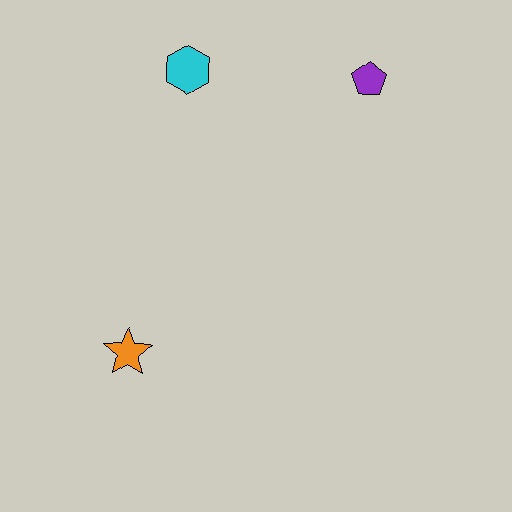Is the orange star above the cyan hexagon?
No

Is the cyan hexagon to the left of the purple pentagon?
Yes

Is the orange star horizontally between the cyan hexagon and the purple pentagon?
No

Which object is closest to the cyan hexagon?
The purple pentagon is closest to the cyan hexagon.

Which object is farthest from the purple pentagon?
The orange star is farthest from the purple pentagon.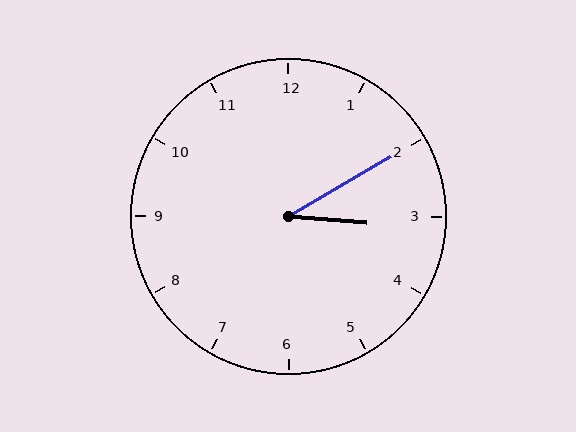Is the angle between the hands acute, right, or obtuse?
It is acute.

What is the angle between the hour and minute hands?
Approximately 35 degrees.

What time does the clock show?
3:10.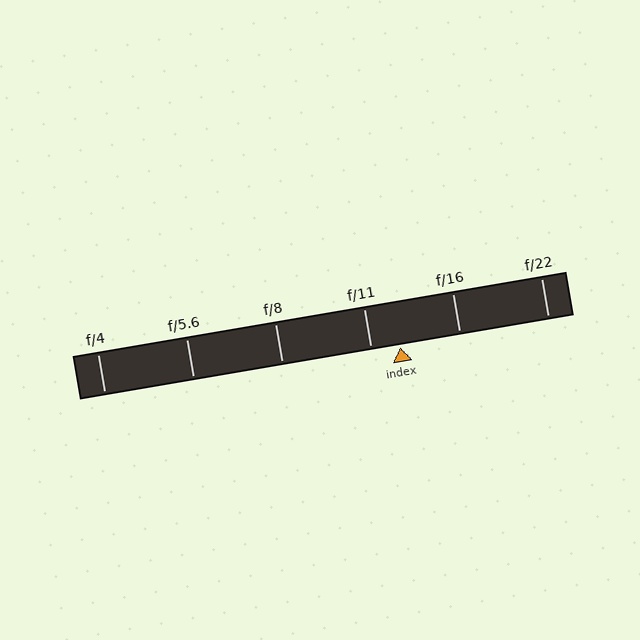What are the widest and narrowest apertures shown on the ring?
The widest aperture shown is f/4 and the narrowest is f/22.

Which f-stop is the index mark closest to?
The index mark is closest to f/11.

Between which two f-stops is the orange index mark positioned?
The index mark is between f/11 and f/16.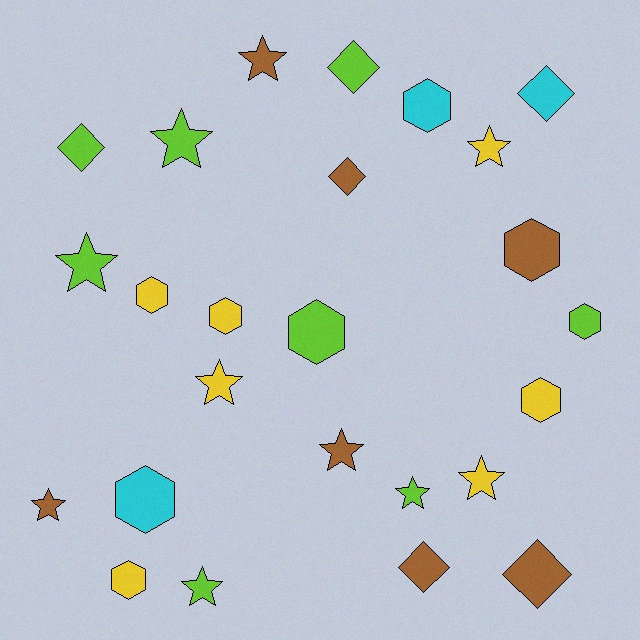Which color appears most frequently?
Lime, with 8 objects.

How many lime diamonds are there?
There are 2 lime diamonds.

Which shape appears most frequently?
Star, with 10 objects.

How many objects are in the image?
There are 25 objects.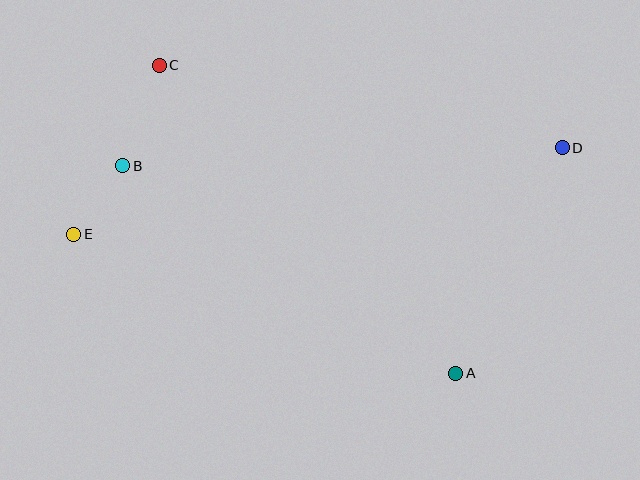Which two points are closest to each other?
Points B and E are closest to each other.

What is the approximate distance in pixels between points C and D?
The distance between C and D is approximately 411 pixels.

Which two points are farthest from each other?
Points D and E are farthest from each other.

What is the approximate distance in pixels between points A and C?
The distance between A and C is approximately 428 pixels.